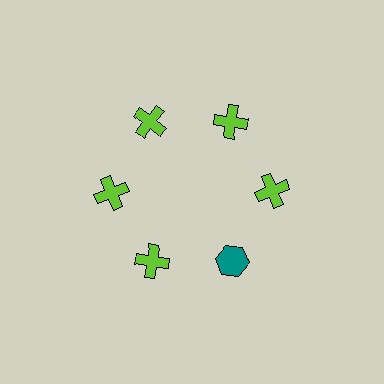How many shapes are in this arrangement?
There are 6 shapes arranged in a ring pattern.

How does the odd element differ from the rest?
It differs in both color (teal instead of lime) and shape (hexagon instead of cross).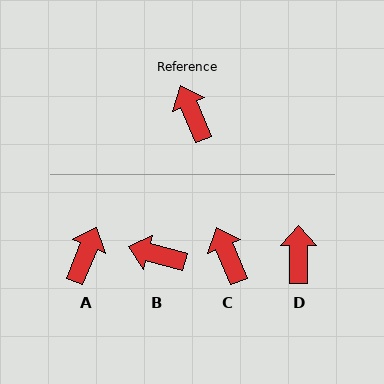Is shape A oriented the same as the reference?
No, it is off by about 46 degrees.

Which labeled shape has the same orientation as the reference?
C.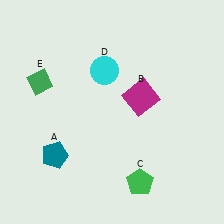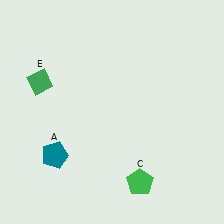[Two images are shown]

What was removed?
The magenta square (B), the cyan circle (D) were removed in Image 2.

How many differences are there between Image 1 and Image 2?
There are 2 differences between the two images.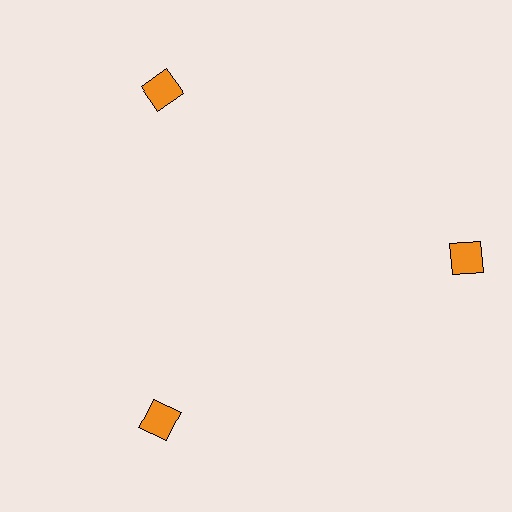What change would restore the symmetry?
The symmetry would be restored by moving it inward, back onto the ring so that all 3 squares sit at equal angles and equal distance from the center.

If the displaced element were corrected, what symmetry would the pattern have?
It would have 3-fold rotational symmetry — the pattern would map onto itself every 120 degrees.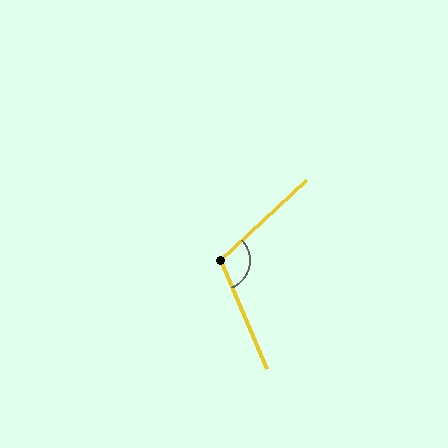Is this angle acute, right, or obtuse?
It is obtuse.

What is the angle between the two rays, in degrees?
Approximately 110 degrees.